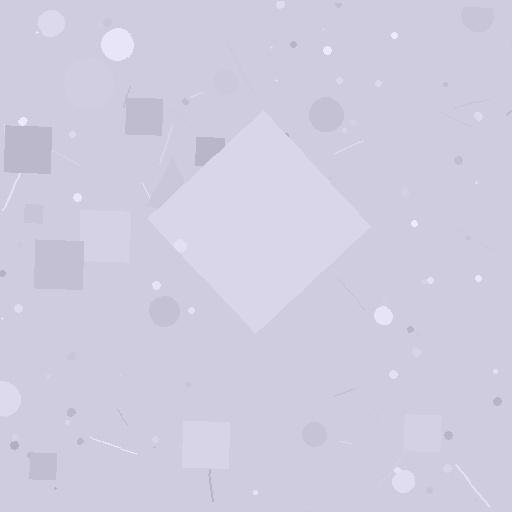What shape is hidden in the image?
A diamond is hidden in the image.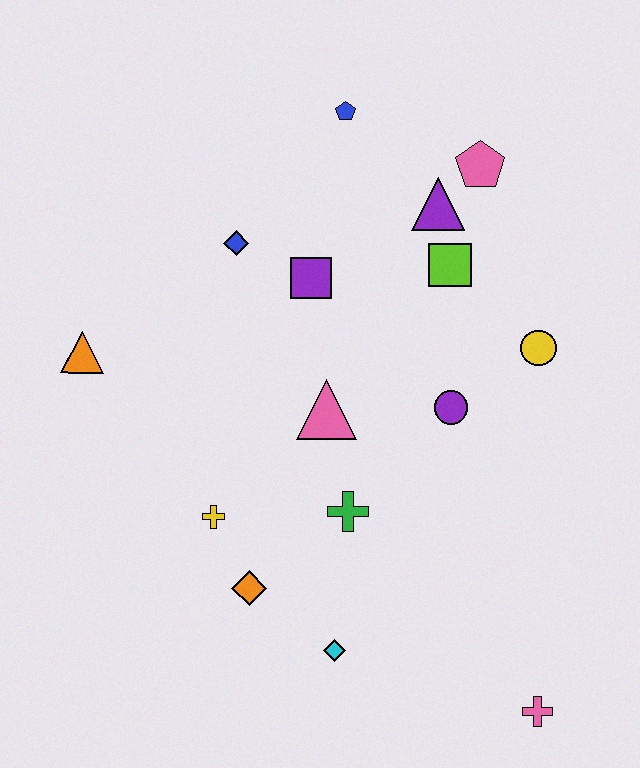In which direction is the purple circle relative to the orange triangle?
The purple circle is to the right of the orange triangle.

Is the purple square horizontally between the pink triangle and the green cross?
No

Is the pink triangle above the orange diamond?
Yes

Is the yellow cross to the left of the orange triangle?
No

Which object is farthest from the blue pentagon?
The pink cross is farthest from the blue pentagon.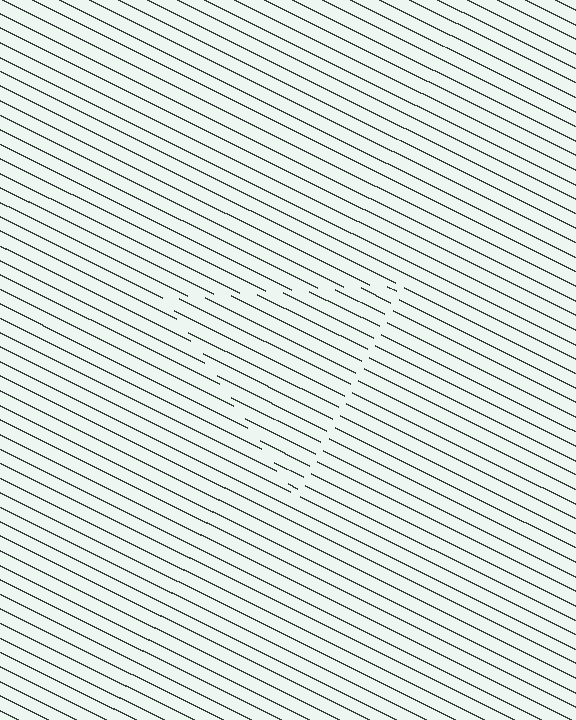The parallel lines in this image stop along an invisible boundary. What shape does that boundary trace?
An illusory triangle. The interior of the shape contains the same grating, shifted by half a period — the contour is defined by the phase discontinuity where line-ends from the inner and outer gratings abut.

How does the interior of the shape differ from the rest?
The interior of the shape contains the same grating, shifted by half a period — the contour is defined by the phase discontinuity where line-ends from the inner and outer gratings abut.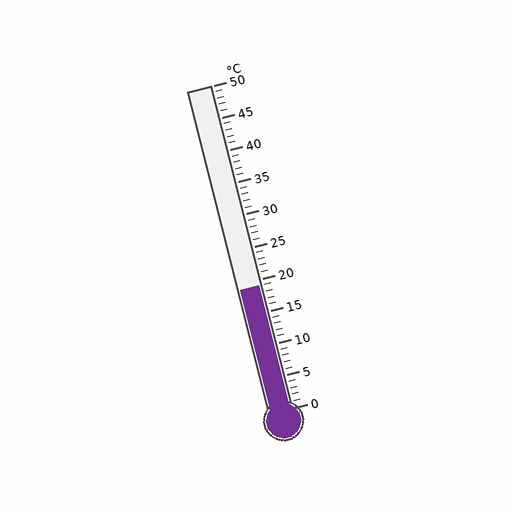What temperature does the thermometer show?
The thermometer shows approximately 19°C.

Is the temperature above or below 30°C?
The temperature is below 30°C.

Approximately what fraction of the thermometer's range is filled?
The thermometer is filled to approximately 40% of its range.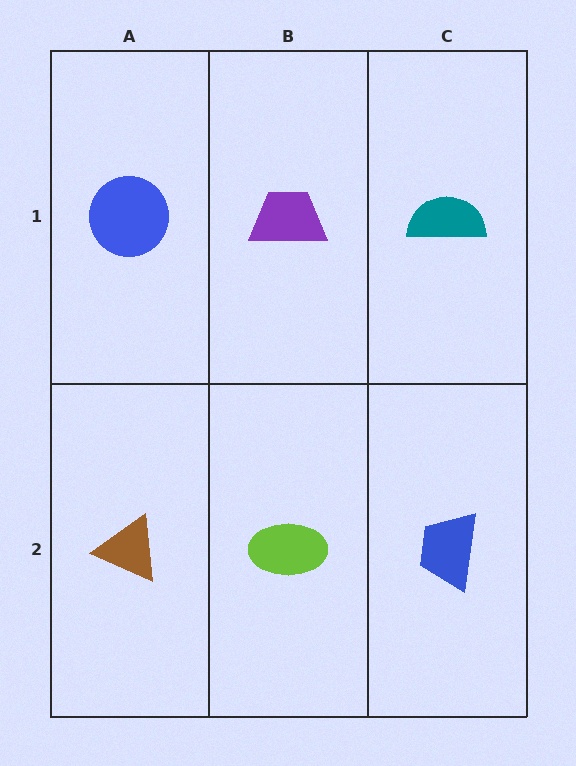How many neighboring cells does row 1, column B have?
3.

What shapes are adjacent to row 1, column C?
A blue trapezoid (row 2, column C), a purple trapezoid (row 1, column B).